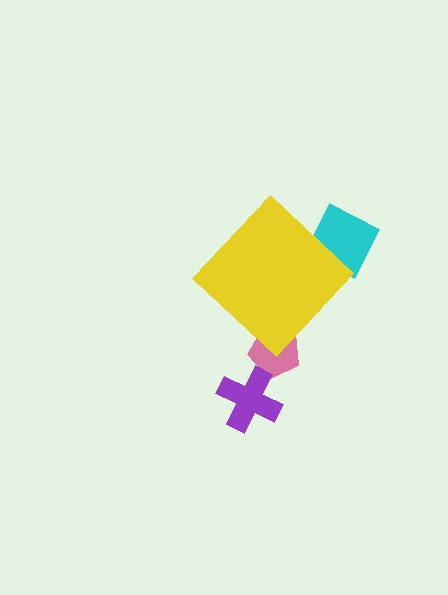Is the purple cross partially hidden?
No, the purple cross is fully visible.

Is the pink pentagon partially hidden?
Yes, the pink pentagon is partially hidden behind the yellow diamond.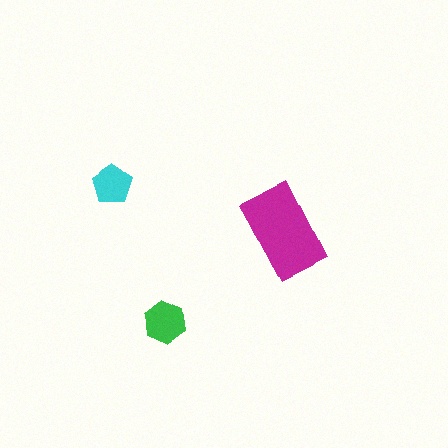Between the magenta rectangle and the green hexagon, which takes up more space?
The magenta rectangle.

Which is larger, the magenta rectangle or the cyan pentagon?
The magenta rectangle.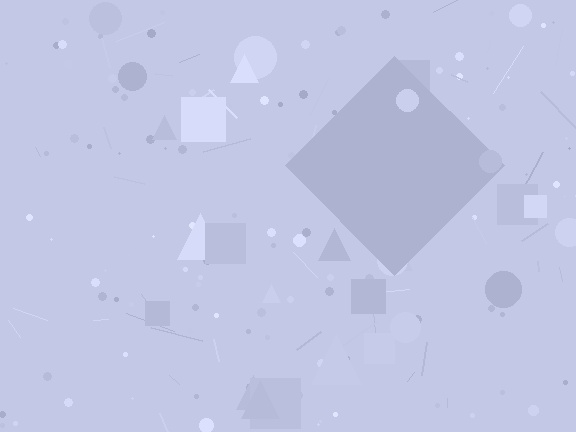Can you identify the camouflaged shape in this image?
The camouflaged shape is a diamond.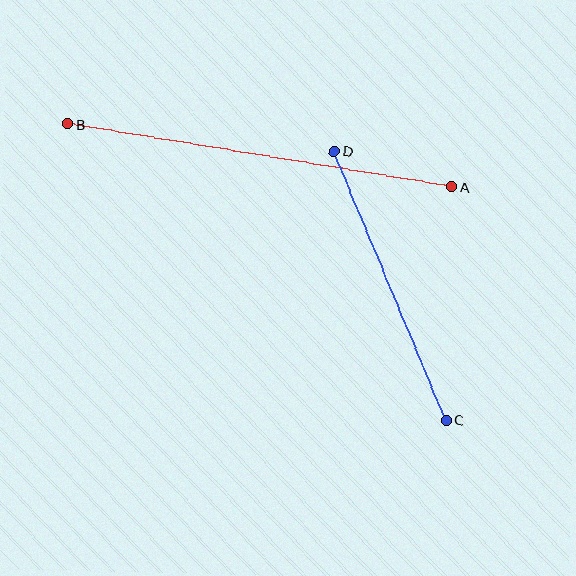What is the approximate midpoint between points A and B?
The midpoint is at approximately (260, 156) pixels.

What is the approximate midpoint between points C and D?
The midpoint is at approximately (390, 286) pixels.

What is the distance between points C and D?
The distance is approximately 292 pixels.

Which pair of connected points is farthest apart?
Points A and B are farthest apart.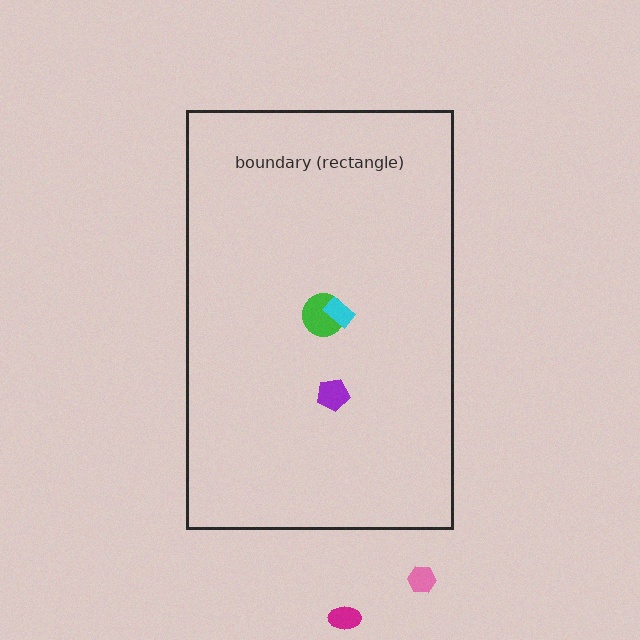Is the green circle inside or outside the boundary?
Inside.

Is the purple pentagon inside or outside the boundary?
Inside.